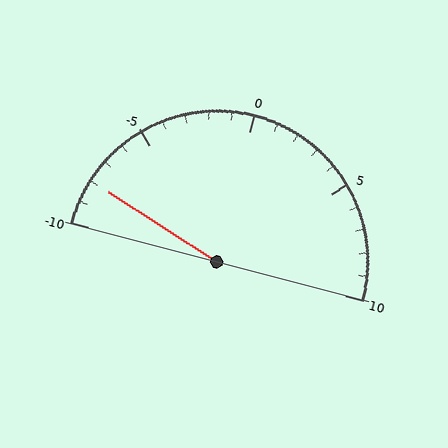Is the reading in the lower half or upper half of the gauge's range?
The reading is in the lower half of the range (-10 to 10).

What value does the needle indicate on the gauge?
The needle indicates approximately -8.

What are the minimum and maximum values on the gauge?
The gauge ranges from -10 to 10.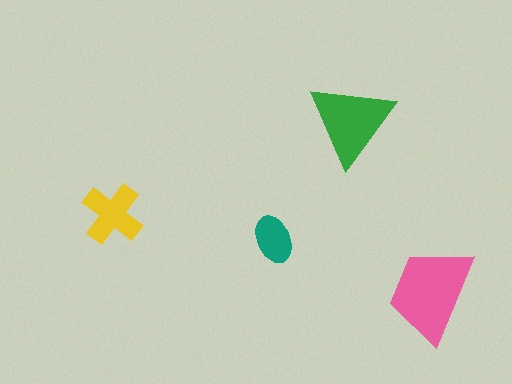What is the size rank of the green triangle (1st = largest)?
2nd.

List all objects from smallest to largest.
The teal ellipse, the yellow cross, the green triangle, the pink trapezoid.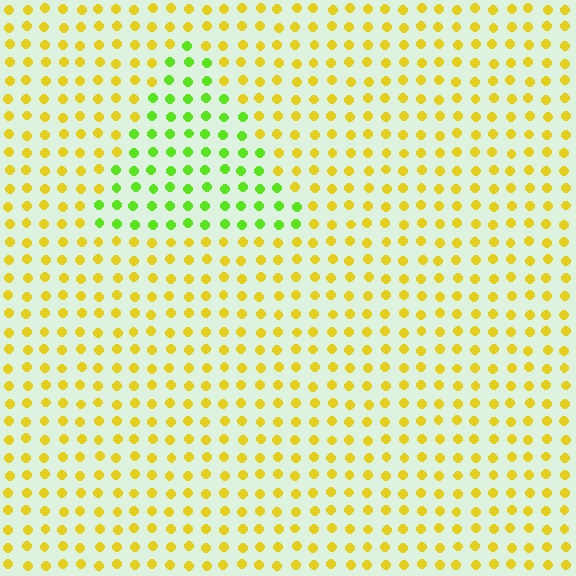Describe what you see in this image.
The image is filled with small yellow elements in a uniform arrangement. A triangle-shaped region is visible where the elements are tinted to a slightly different hue, forming a subtle color boundary.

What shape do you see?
I see a triangle.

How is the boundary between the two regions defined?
The boundary is defined purely by a slight shift in hue (about 49 degrees). Spacing, size, and orientation are identical on both sides.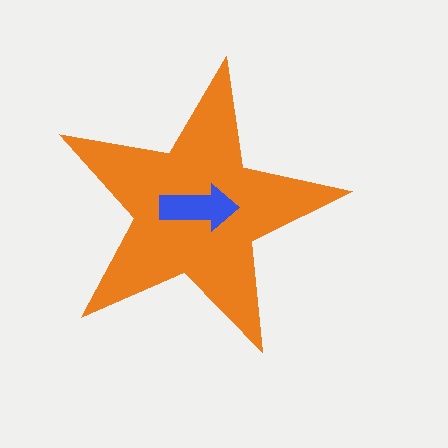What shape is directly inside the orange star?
The blue arrow.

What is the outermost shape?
The orange star.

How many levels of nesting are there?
2.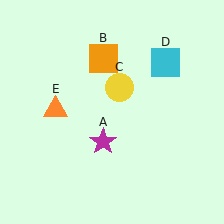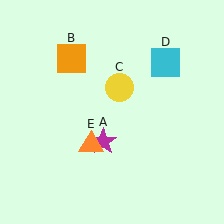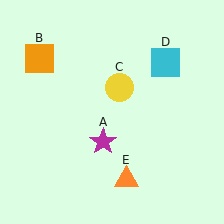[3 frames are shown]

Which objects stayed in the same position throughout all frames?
Magenta star (object A) and yellow circle (object C) and cyan square (object D) remained stationary.